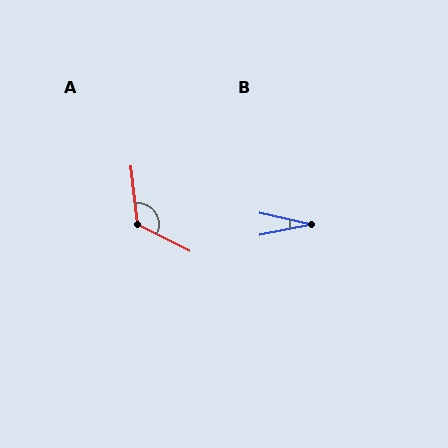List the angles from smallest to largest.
B (25°), A (122°).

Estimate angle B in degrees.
Approximately 25 degrees.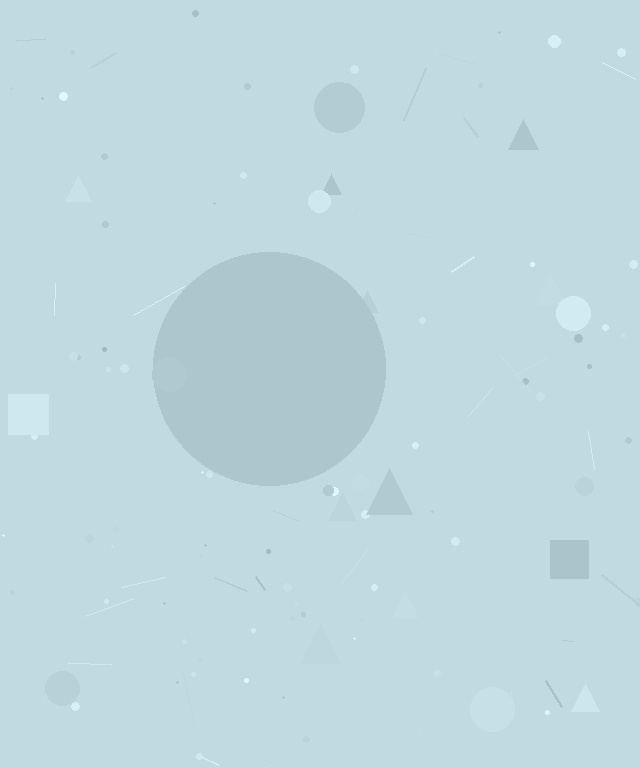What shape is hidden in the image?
A circle is hidden in the image.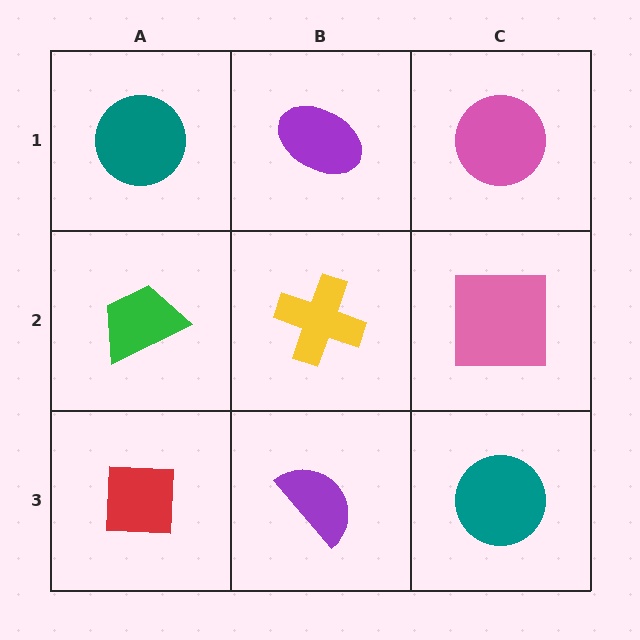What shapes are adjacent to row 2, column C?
A pink circle (row 1, column C), a teal circle (row 3, column C), a yellow cross (row 2, column B).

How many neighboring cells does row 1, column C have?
2.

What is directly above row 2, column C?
A pink circle.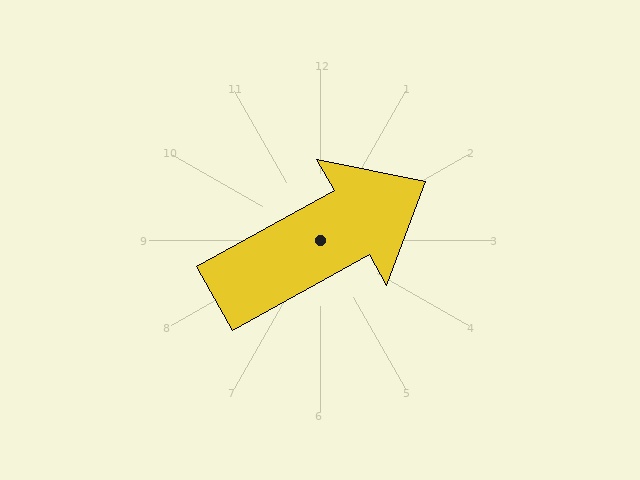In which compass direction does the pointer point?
Northeast.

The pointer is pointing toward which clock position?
Roughly 2 o'clock.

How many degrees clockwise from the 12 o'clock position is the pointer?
Approximately 61 degrees.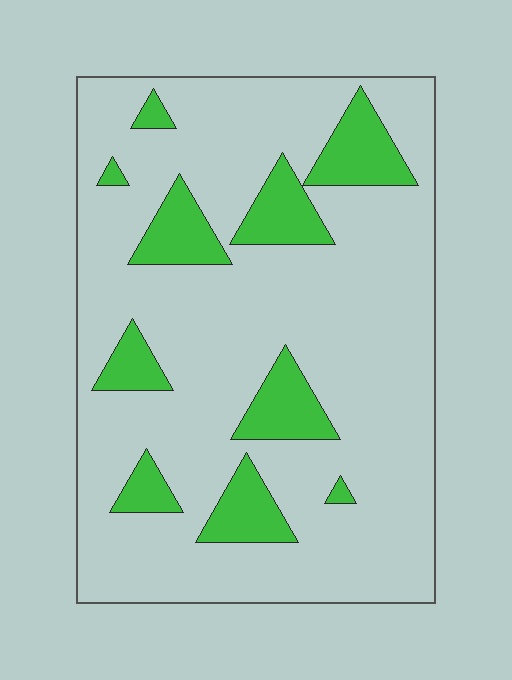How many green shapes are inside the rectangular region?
10.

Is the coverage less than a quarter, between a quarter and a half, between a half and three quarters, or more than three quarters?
Less than a quarter.